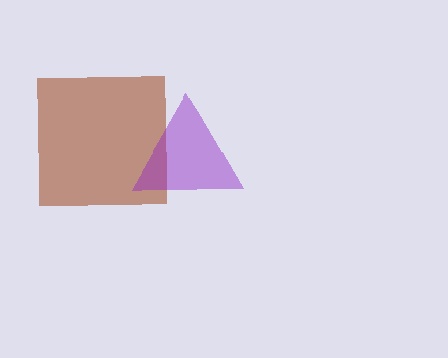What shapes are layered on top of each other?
The layered shapes are: a brown square, a purple triangle.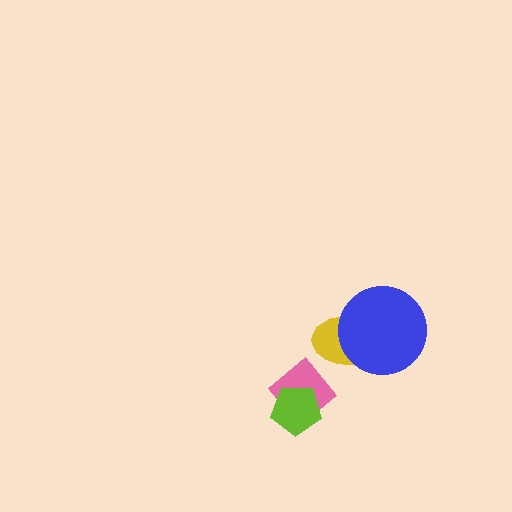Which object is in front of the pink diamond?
The lime pentagon is in front of the pink diamond.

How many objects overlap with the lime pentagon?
1 object overlaps with the lime pentagon.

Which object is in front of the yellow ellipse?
The blue circle is in front of the yellow ellipse.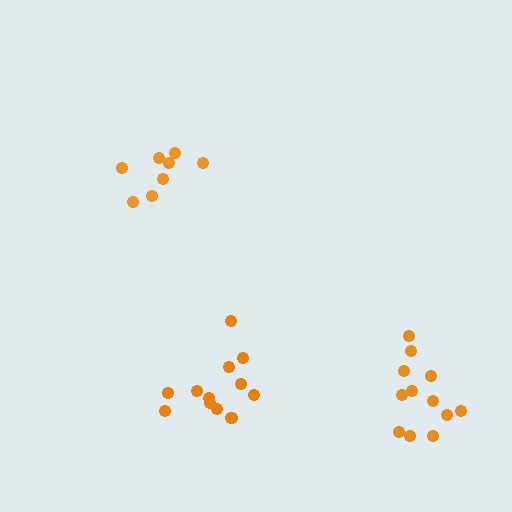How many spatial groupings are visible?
There are 3 spatial groupings.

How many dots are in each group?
Group 1: 12 dots, Group 2: 12 dots, Group 3: 8 dots (32 total).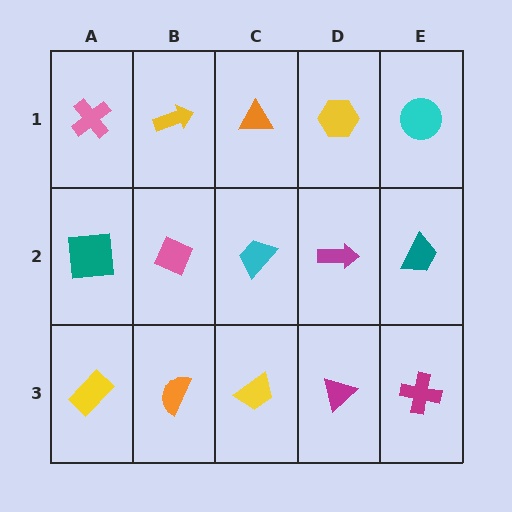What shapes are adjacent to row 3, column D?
A magenta arrow (row 2, column D), a yellow trapezoid (row 3, column C), a magenta cross (row 3, column E).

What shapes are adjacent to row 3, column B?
A pink diamond (row 2, column B), a yellow rectangle (row 3, column A), a yellow trapezoid (row 3, column C).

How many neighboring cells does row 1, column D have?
3.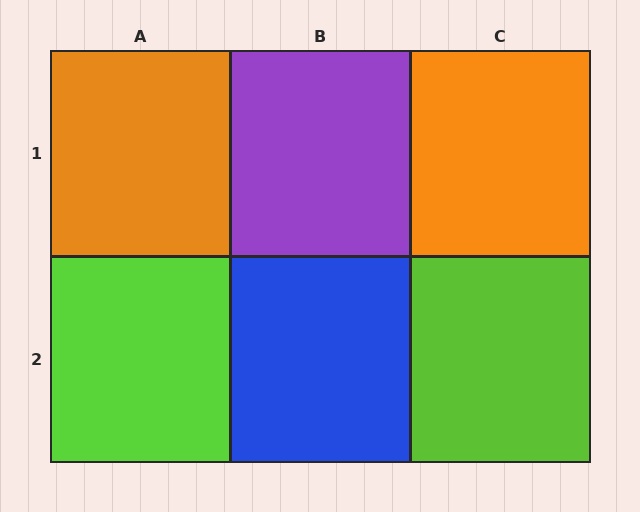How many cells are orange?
2 cells are orange.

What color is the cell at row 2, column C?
Lime.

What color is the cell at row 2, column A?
Lime.